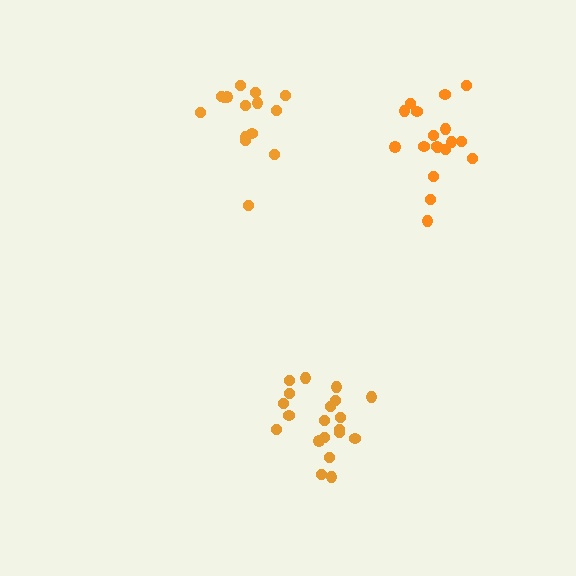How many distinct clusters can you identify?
There are 3 distinct clusters.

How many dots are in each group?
Group 1: 15 dots, Group 2: 20 dots, Group 3: 18 dots (53 total).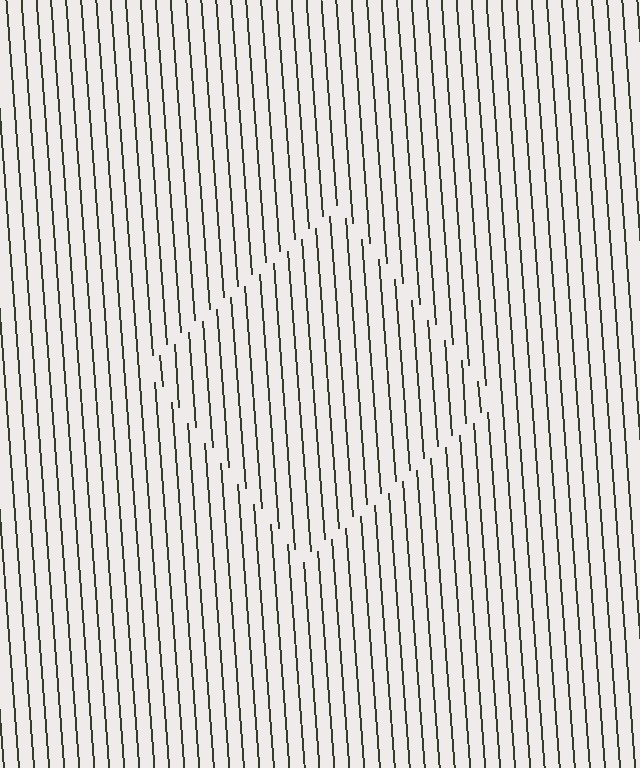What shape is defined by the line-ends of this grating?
An illusory square. The interior of the shape contains the same grating, shifted by half a period — the contour is defined by the phase discontinuity where line-ends from the inner and outer gratings abut.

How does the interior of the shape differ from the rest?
The interior of the shape contains the same grating, shifted by half a period — the contour is defined by the phase discontinuity where line-ends from the inner and outer gratings abut.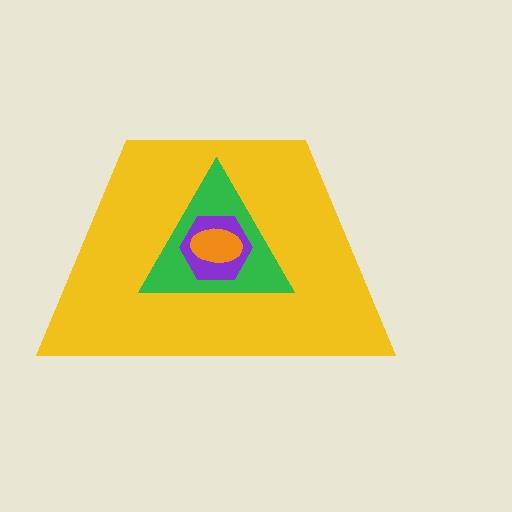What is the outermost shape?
The yellow trapezoid.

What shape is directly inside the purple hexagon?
The orange ellipse.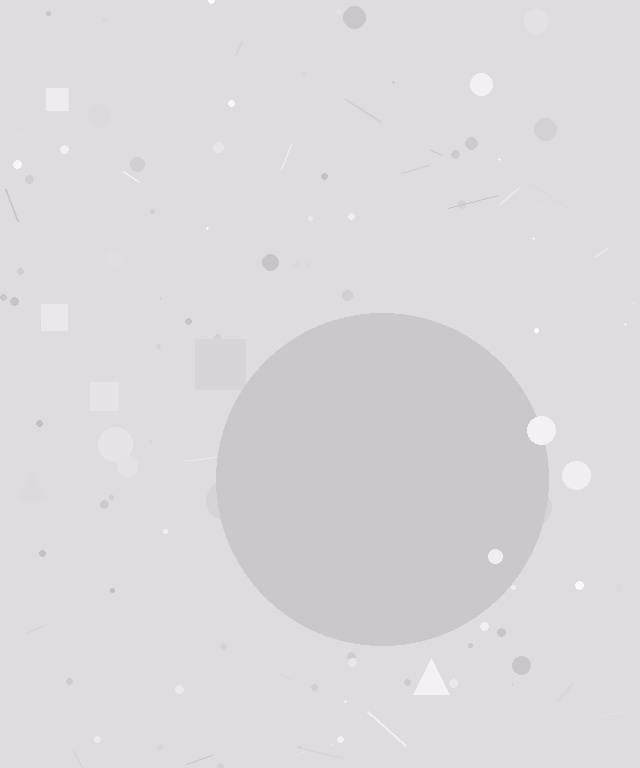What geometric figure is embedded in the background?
A circle is embedded in the background.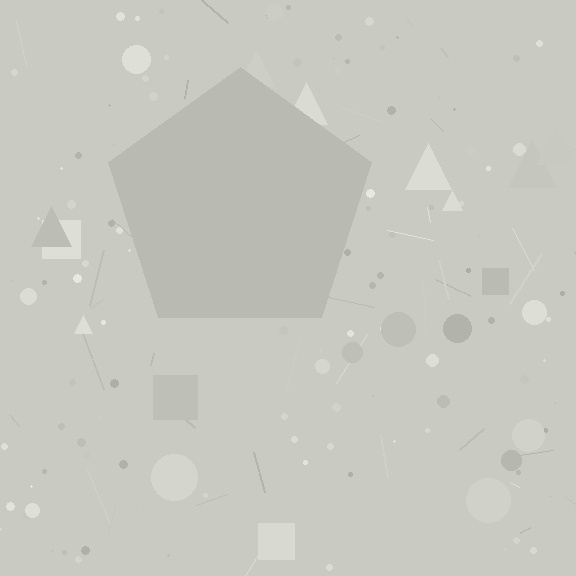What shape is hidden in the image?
A pentagon is hidden in the image.